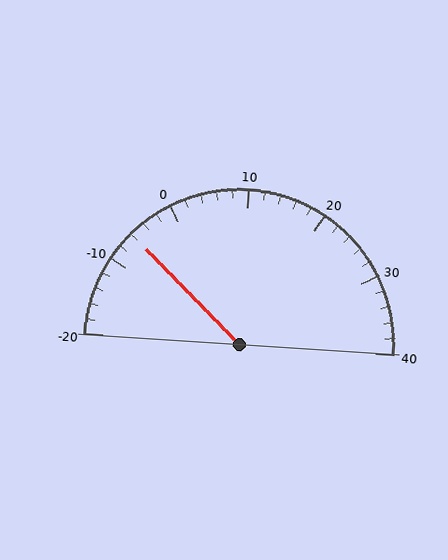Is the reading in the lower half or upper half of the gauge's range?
The reading is in the lower half of the range (-20 to 40).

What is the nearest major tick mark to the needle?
The nearest major tick mark is -10.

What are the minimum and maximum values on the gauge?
The gauge ranges from -20 to 40.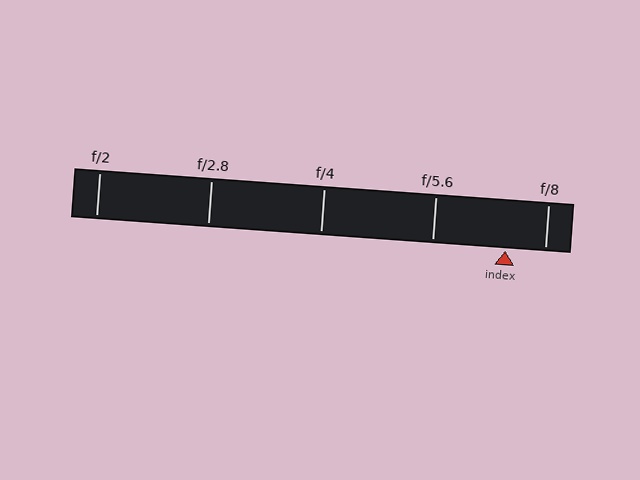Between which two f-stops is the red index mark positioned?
The index mark is between f/5.6 and f/8.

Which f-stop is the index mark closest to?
The index mark is closest to f/8.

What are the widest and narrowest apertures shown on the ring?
The widest aperture shown is f/2 and the narrowest is f/8.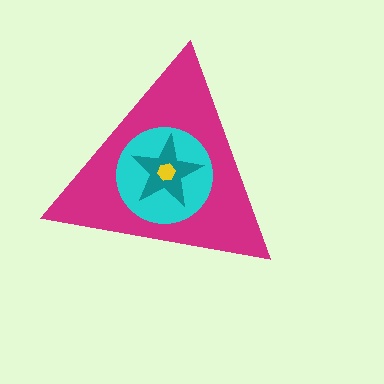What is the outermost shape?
The magenta triangle.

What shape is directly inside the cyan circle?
The teal star.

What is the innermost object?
The yellow hexagon.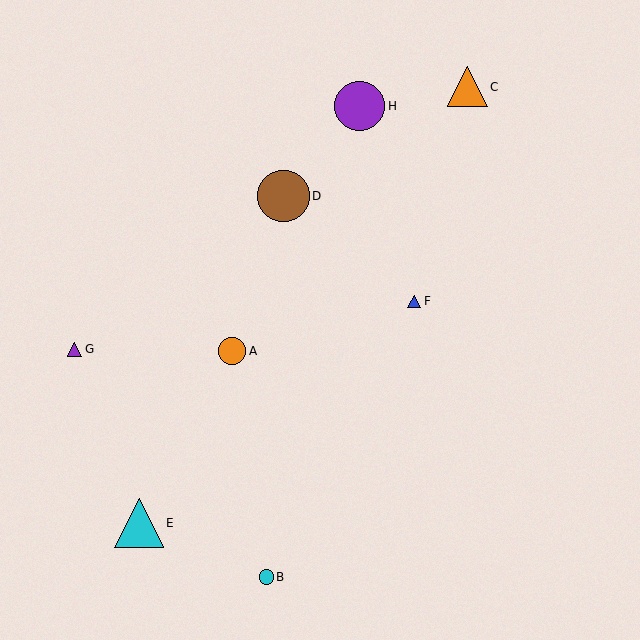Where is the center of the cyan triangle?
The center of the cyan triangle is at (139, 523).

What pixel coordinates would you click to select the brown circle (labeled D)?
Click at (283, 196) to select the brown circle D.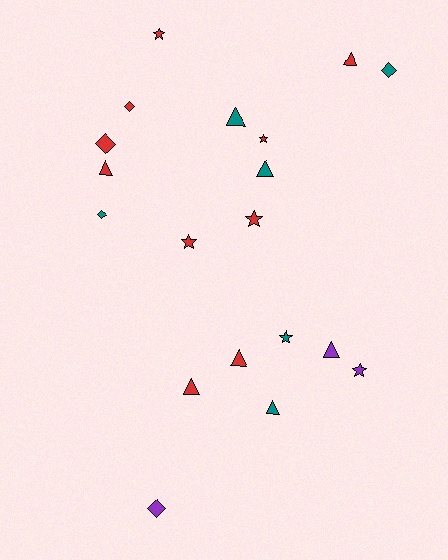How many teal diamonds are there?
There are 2 teal diamonds.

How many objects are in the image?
There are 19 objects.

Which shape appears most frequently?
Triangle, with 8 objects.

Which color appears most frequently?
Red, with 10 objects.